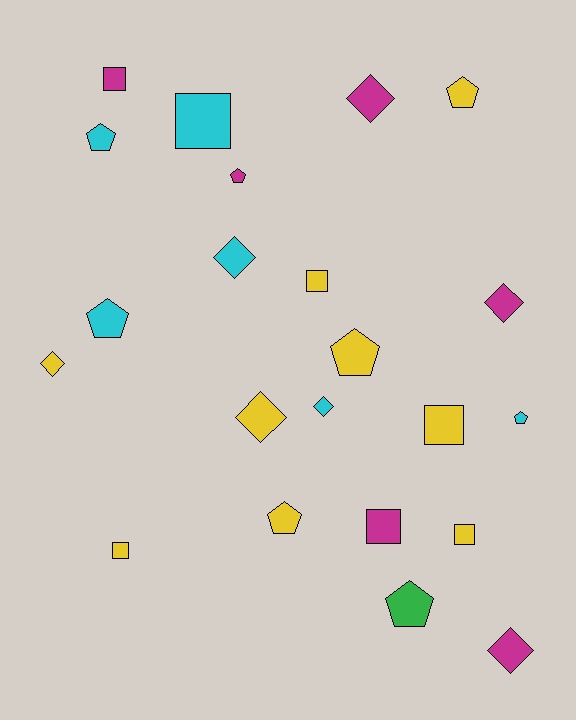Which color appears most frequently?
Yellow, with 9 objects.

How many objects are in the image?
There are 22 objects.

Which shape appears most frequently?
Pentagon, with 8 objects.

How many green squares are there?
There are no green squares.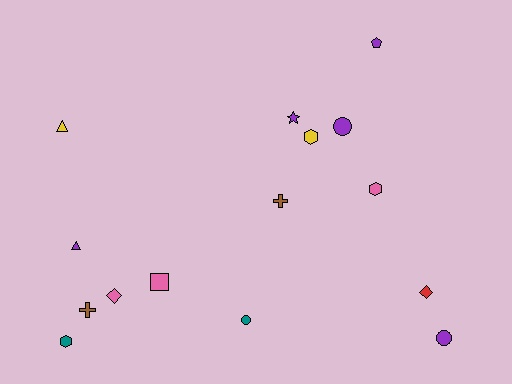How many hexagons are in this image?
There are 3 hexagons.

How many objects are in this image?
There are 15 objects.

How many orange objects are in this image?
There are no orange objects.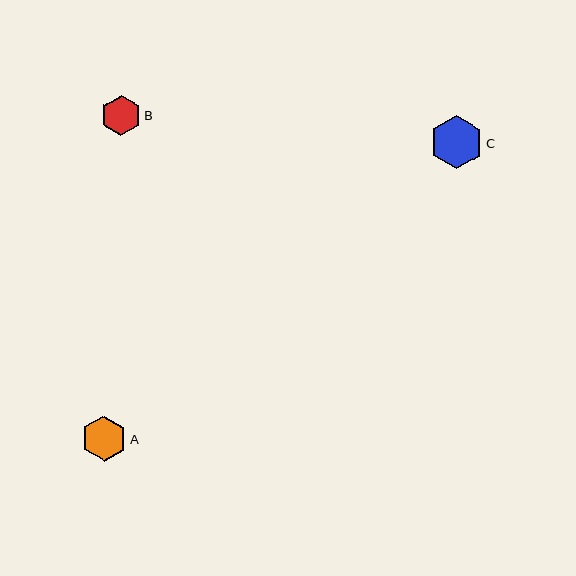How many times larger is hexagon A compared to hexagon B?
Hexagon A is approximately 1.1 times the size of hexagon B.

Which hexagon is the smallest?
Hexagon B is the smallest with a size of approximately 41 pixels.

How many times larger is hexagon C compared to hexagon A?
Hexagon C is approximately 1.1 times the size of hexagon A.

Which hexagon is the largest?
Hexagon C is the largest with a size of approximately 52 pixels.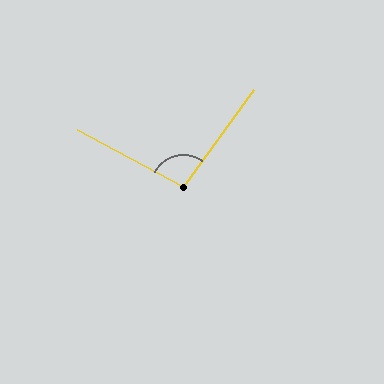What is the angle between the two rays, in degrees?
Approximately 98 degrees.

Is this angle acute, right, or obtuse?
It is obtuse.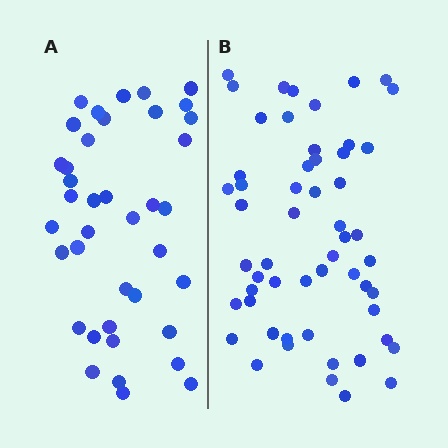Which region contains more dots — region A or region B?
Region B (the right region) has more dots.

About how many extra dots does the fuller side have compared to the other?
Region B has approximately 15 more dots than region A.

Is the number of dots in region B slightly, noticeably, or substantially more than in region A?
Region B has noticeably more, but not dramatically so. The ratio is roughly 1.4 to 1.